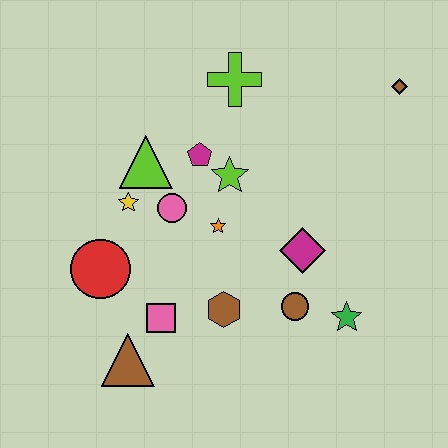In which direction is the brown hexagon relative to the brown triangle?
The brown hexagon is to the right of the brown triangle.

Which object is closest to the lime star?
The magenta pentagon is closest to the lime star.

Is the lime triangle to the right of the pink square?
No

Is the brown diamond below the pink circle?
No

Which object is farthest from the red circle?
The brown diamond is farthest from the red circle.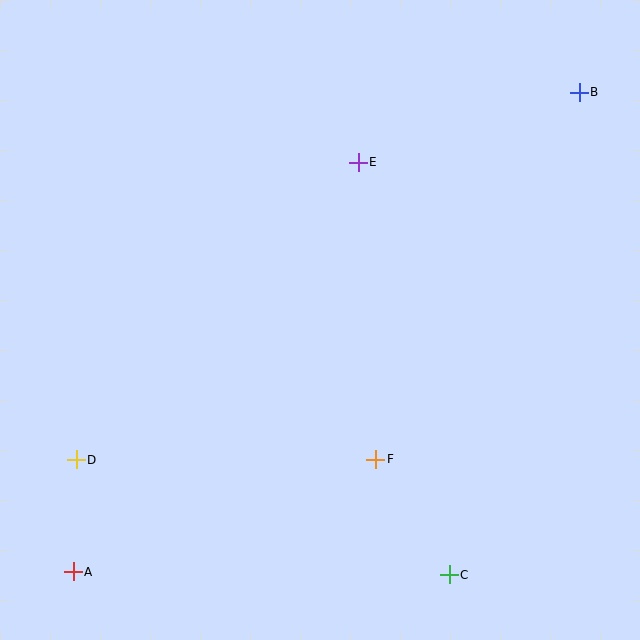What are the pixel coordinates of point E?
Point E is at (358, 162).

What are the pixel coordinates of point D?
Point D is at (76, 460).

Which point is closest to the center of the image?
Point F at (376, 459) is closest to the center.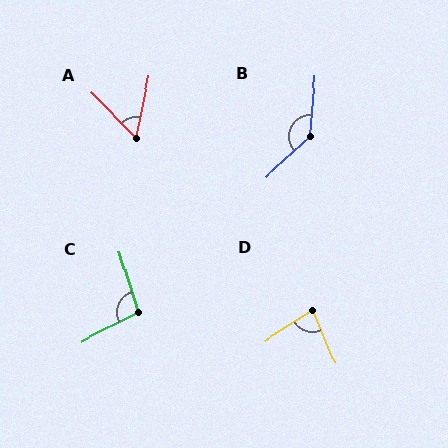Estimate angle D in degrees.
Approximately 81 degrees.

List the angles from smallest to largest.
A (56°), D (81°), C (100°), B (138°).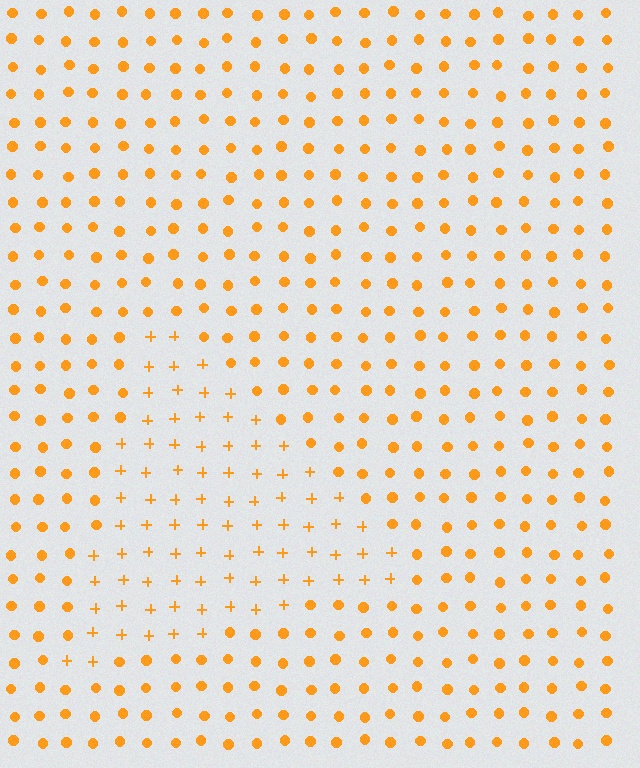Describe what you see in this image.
The image is filled with small orange elements arranged in a uniform grid. A triangle-shaped region contains plus signs, while the surrounding area contains circles. The boundary is defined purely by the change in element shape.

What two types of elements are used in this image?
The image uses plus signs inside the triangle region and circles outside it.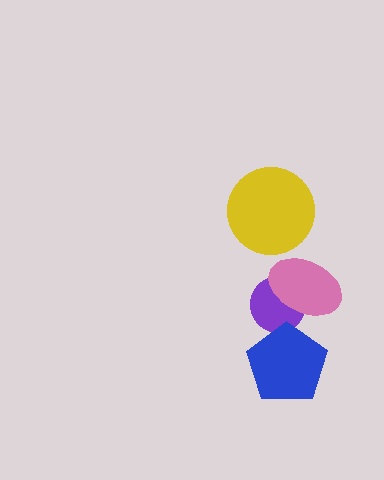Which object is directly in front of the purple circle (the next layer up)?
The blue pentagon is directly in front of the purple circle.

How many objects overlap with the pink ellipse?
1 object overlaps with the pink ellipse.